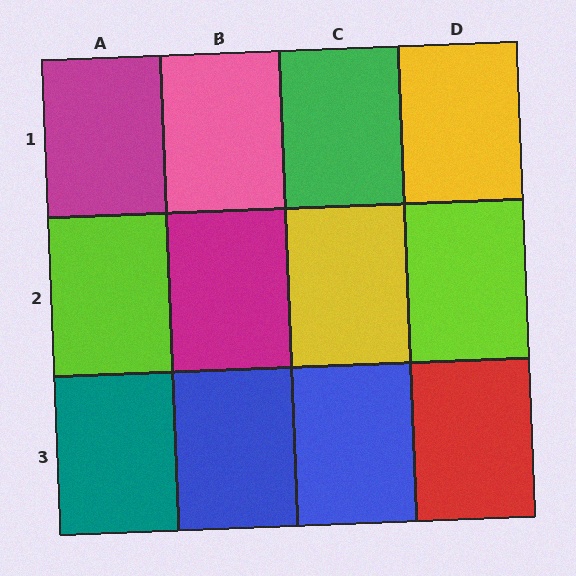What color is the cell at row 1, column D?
Yellow.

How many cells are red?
1 cell is red.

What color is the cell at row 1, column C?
Green.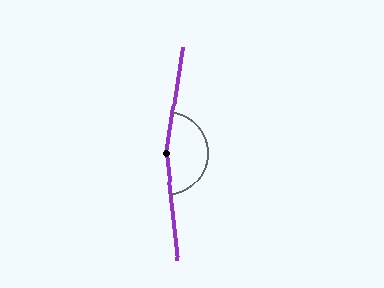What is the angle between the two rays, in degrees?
Approximately 165 degrees.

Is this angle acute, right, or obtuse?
It is obtuse.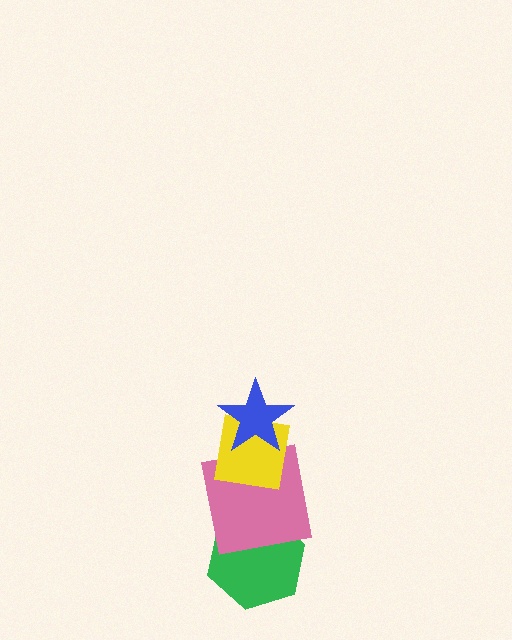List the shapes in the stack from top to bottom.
From top to bottom: the blue star, the yellow square, the pink square, the green hexagon.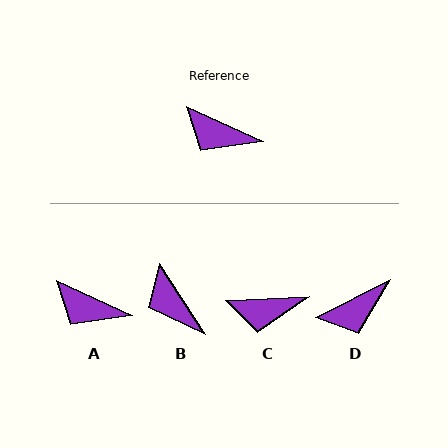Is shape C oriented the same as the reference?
No, it is off by about 27 degrees.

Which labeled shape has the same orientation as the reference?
A.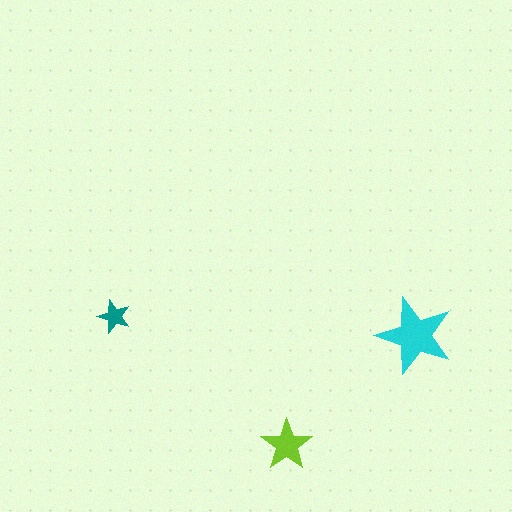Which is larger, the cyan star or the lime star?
The cyan one.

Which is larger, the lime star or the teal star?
The lime one.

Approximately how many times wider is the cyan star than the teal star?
About 2.5 times wider.